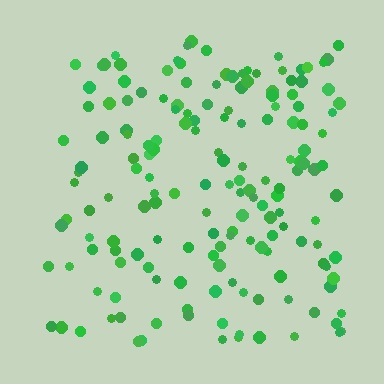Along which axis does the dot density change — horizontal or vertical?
Horizontal.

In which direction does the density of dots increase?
From left to right, with the right side densest.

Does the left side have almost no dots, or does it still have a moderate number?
Still a moderate number, just noticeably fewer than the right.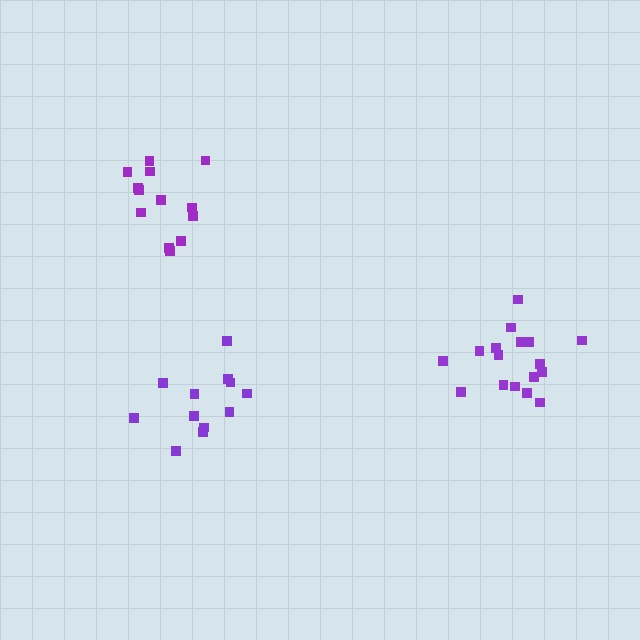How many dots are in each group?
Group 1: 12 dots, Group 2: 17 dots, Group 3: 13 dots (42 total).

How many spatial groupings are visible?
There are 3 spatial groupings.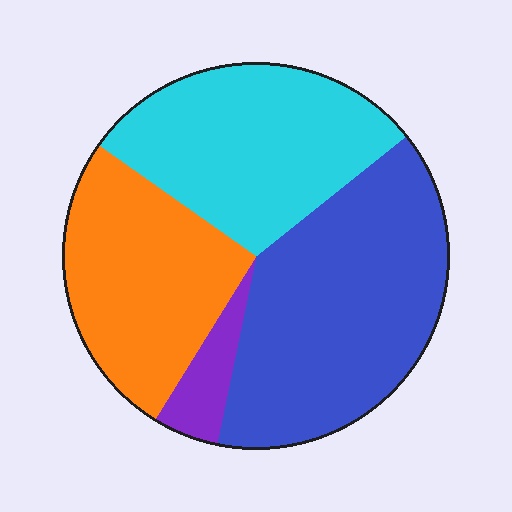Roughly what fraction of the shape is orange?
Orange covers roughly 25% of the shape.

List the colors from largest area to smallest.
From largest to smallest: blue, cyan, orange, purple.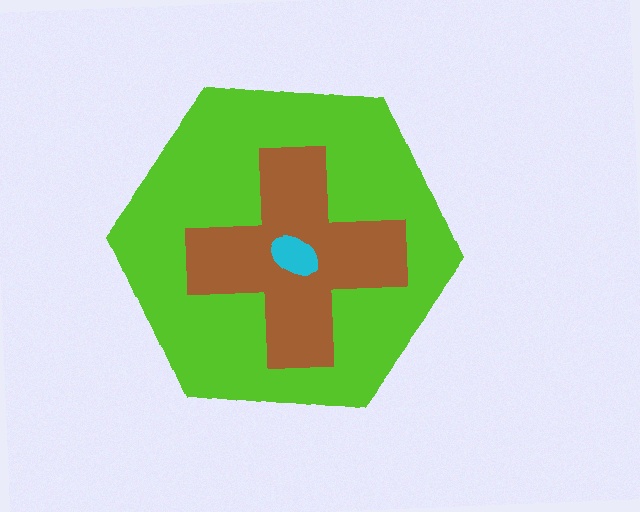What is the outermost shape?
The lime hexagon.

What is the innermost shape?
The cyan ellipse.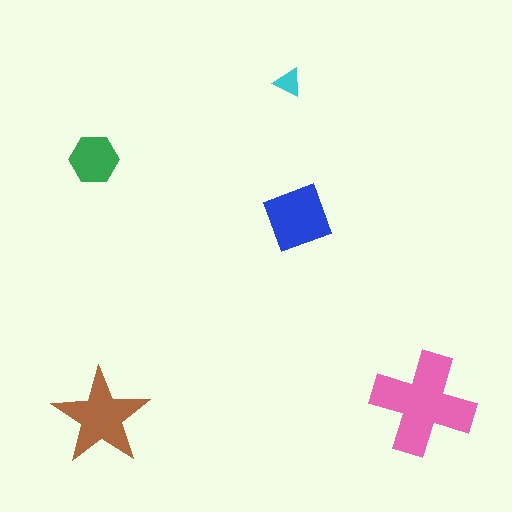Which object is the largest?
The pink cross.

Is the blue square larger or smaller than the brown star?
Smaller.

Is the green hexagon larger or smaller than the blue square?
Smaller.